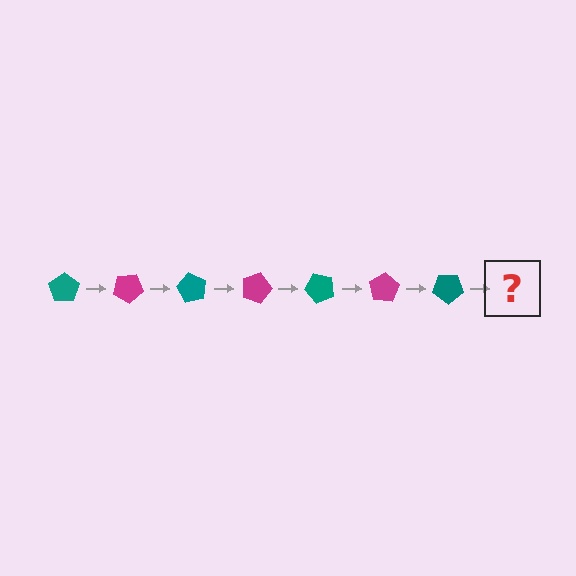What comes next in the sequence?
The next element should be a magenta pentagon, rotated 210 degrees from the start.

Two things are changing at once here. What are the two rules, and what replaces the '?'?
The two rules are that it rotates 30 degrees each step and the color cycles through teal and magenta. The '?' should be a magenta pentagon, rotated 210 degrees from the start.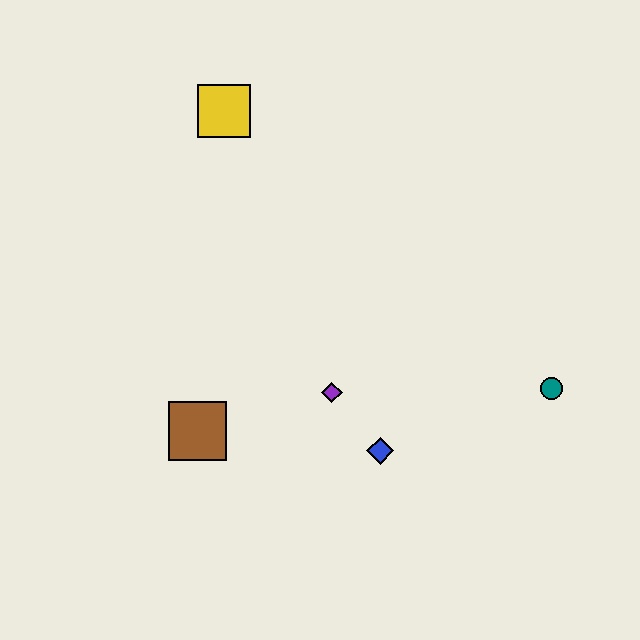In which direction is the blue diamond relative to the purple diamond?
The blue diamond is below the purple diamond.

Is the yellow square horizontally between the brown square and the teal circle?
Yes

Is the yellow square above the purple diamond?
Yes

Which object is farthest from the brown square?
The teal circle is farthest from the brown square.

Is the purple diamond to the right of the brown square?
Yes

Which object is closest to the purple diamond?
The blue diamond is closest to the purple diamond.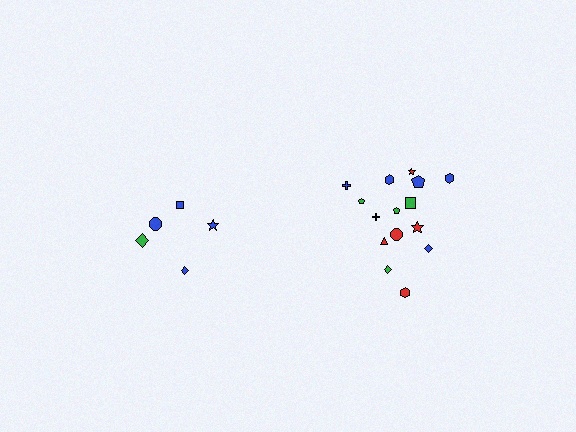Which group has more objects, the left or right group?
The right group.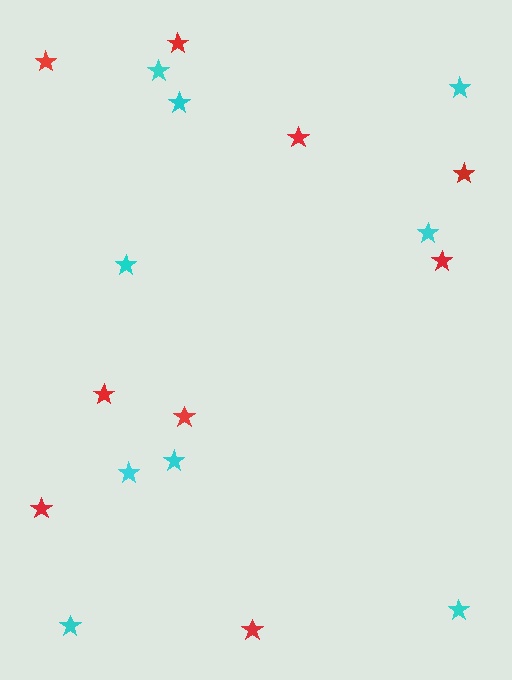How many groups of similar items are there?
There are 2 groups: one group of cyan stars (9) and one group of red stars (9).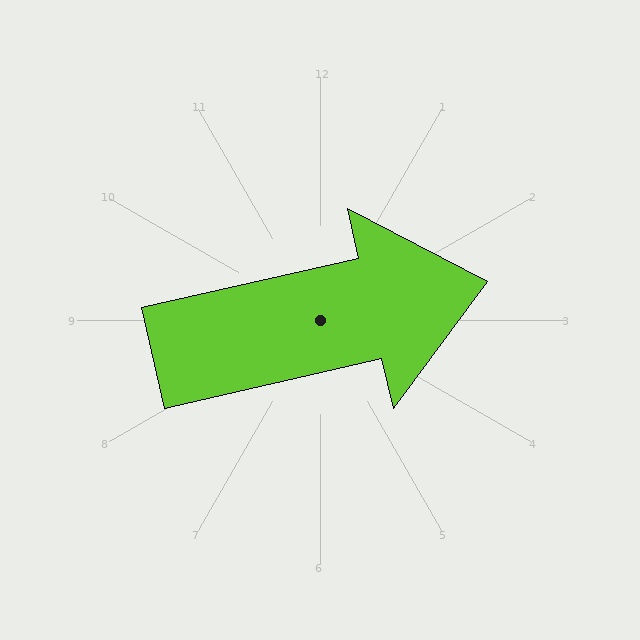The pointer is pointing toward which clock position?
Roughly 3 o'clock.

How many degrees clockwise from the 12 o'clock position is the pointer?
Approximately 77 degrees.